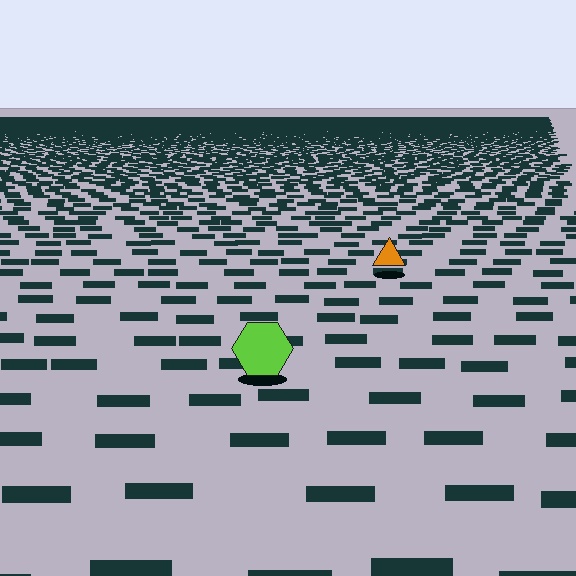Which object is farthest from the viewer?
The orange triangle is farthest from the viewer. It appears smaller and the ground texture around it is denser.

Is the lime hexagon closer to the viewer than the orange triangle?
Yes. The lime hexagon is closer — you can tell from the texture gradient: the ground texture is coarser near it.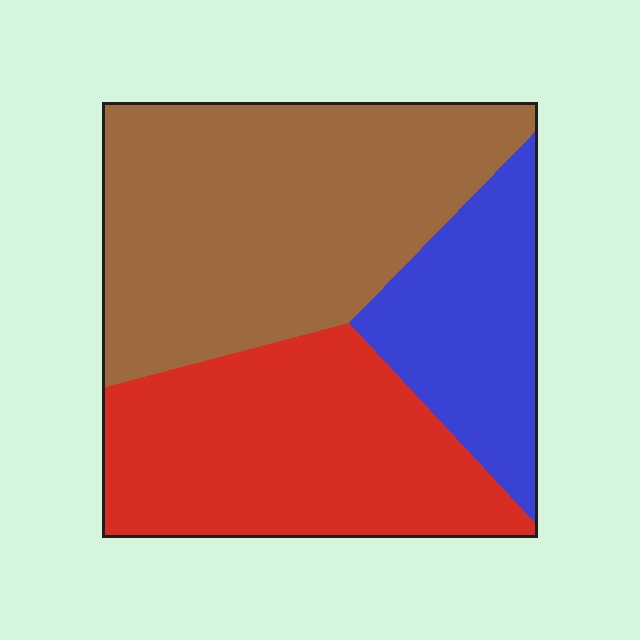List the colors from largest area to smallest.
From largest to smallest: brown, red, blue.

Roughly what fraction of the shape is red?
Red covers around 35% of the shape.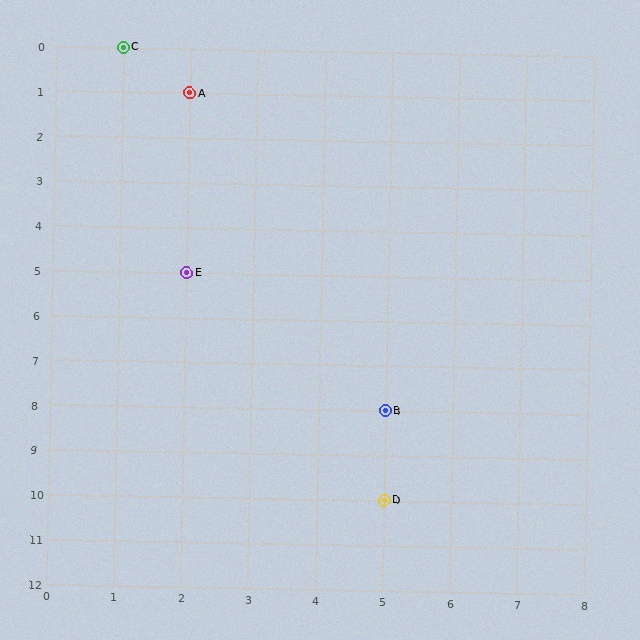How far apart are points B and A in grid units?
Points B and A are 3 columns and 7 rows apart (about 7.6 grid units diagonally).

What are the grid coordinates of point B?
Point B is at grid coordinates (5, 8).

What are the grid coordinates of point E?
Point E is at grid coordinates (2, 5).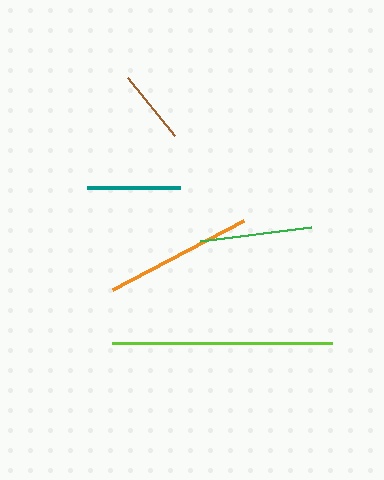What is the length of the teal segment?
The teal segment is approximately 93 pixels long.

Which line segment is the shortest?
The brown line is the shortest at approximately 75 pixels.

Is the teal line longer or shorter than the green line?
The green line is longer than the teal line.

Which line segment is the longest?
The lime line is the longest at approximately 220 pixels.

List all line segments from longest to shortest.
From longest to shortest: lime, orange, green, teal, brown.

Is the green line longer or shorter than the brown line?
The green line is longer than the brown line.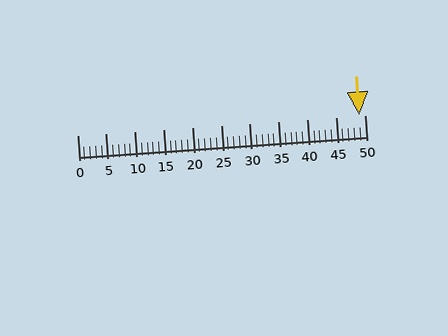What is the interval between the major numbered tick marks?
The major tick marks are spaced 5 units apart.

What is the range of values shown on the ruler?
The ruler shows values from 0 to 50.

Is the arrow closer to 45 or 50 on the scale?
The arrow is closer to 50.